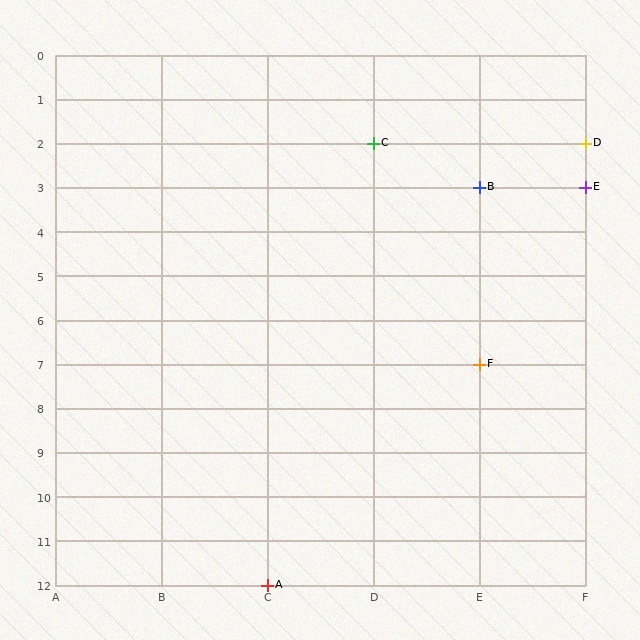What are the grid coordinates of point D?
Point D is at grid coordinates (F, 2).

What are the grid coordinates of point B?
Point B is at grid coordinates (E, 3).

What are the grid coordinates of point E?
Point E is at grid coordinates (F, 3).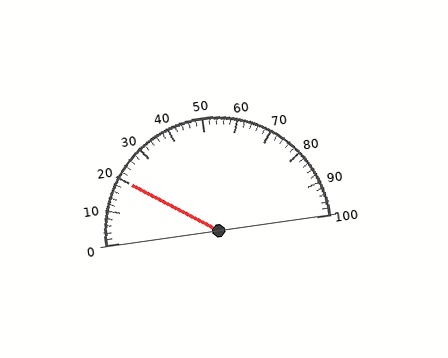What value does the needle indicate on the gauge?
The needle indicates approximately 20.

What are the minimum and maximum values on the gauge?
The gauge ranges from 0 to 100.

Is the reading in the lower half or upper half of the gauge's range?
The reading is in the lower half of the range (0 to 100).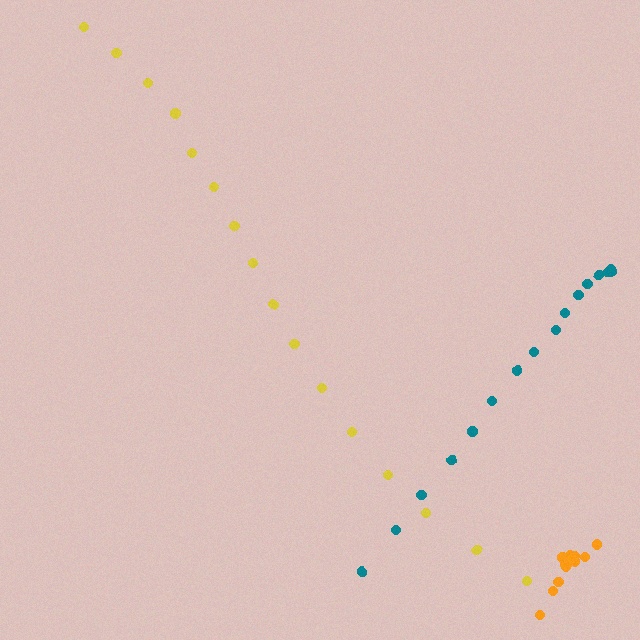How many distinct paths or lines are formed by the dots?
There are 3 distinct paths.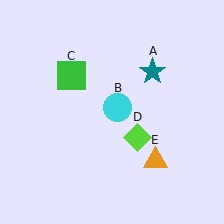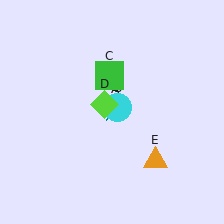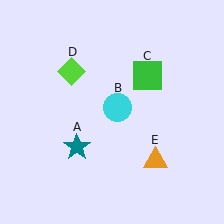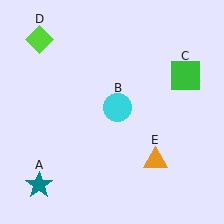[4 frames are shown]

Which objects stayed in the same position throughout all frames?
Cyan circle (object B) and orange triangle (object E) remained stationary.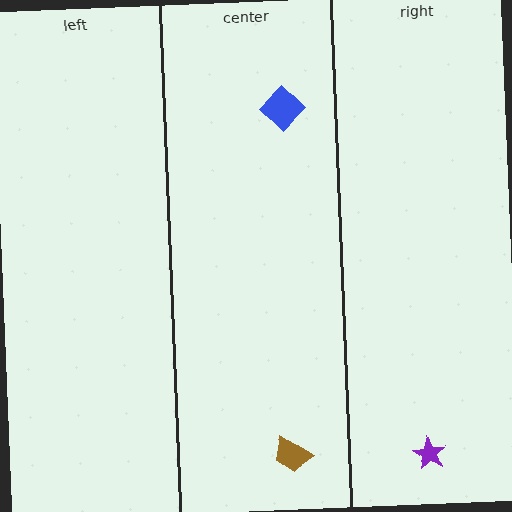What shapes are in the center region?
The brown trapezoid, the blue diamond.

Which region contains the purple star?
The right region.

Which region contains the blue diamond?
The center region.